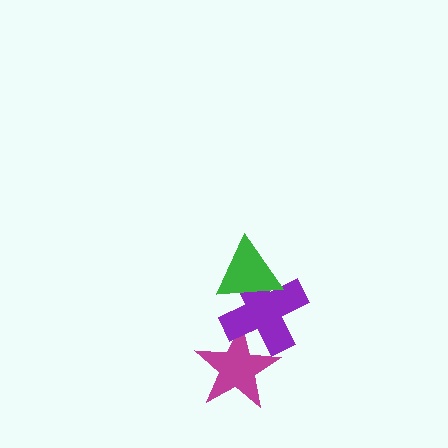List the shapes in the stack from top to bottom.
From top to bottom: the green triangle, the purple cross, the magenta star.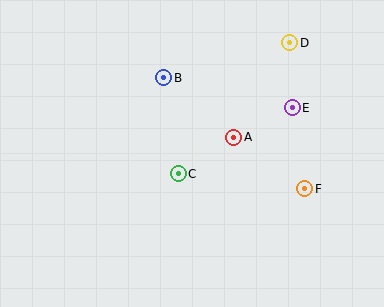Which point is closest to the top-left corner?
Point B is closest to the top-left corner.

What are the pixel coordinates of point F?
Point F is at (305, 189).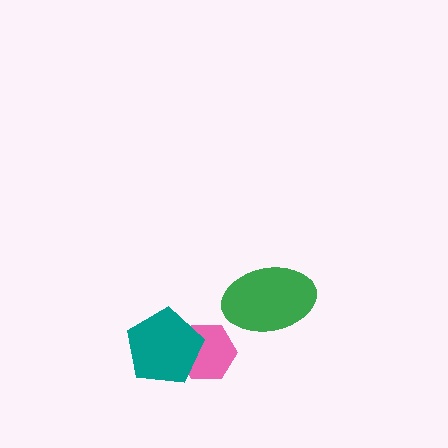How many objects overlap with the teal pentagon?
1 object overlaps with the teal pentagon.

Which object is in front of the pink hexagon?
The teal pentagon is in front of the pink hexagon.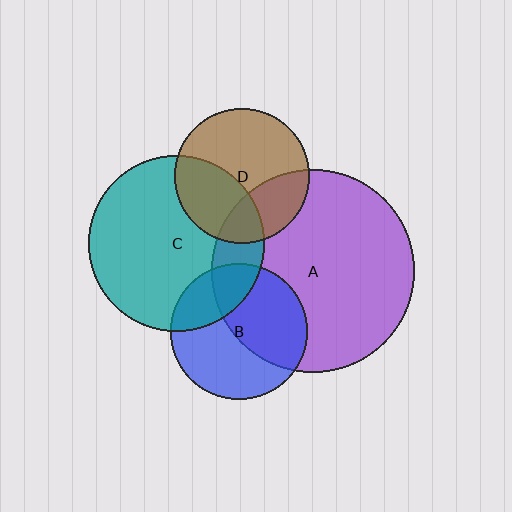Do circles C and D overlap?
Yes.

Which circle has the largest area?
Circle A (purple).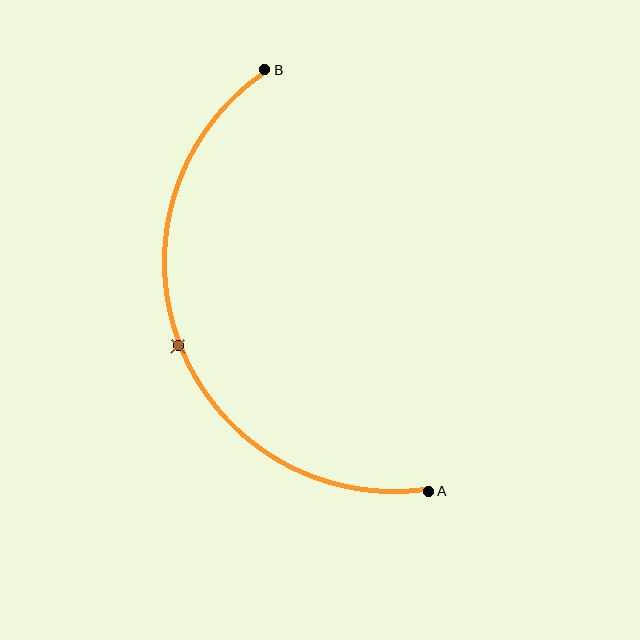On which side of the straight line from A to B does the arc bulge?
The arc bulges to the left of the straight line connecting A and B.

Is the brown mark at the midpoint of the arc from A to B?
Yes. The brown mark lies on the arc at equal arc-length from both A and B — it is the arc midpoint.